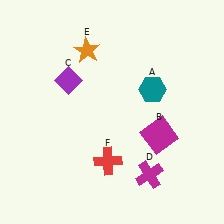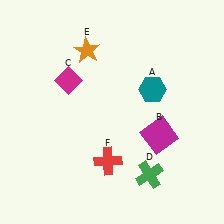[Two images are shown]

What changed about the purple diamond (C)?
In Image 1, C is purple. In Image 2, it changed to magenta.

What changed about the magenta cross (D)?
In Image 1, D is magenta. In Image 2, it changed to green.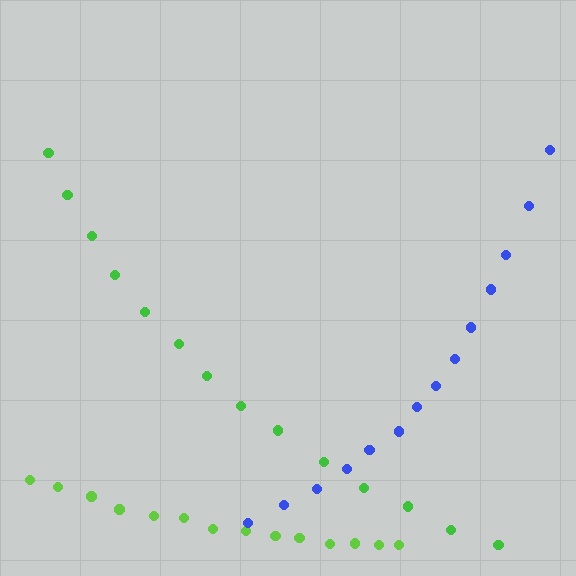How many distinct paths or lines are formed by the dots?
There are 3 distinct paths.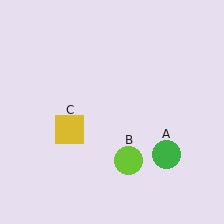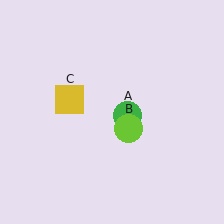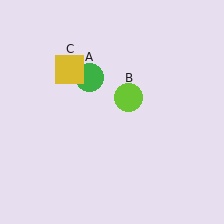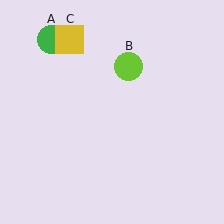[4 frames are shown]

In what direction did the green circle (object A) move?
The green circle (object A) moved up and to the left.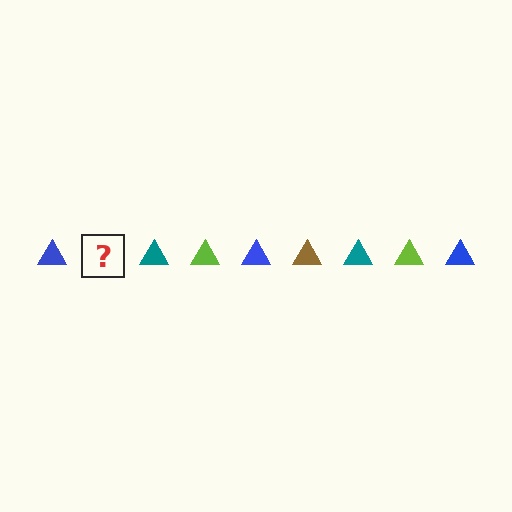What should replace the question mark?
The question mark should be replaced with a brown triangle.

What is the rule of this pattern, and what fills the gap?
The rule is that the pattern cycles through blue, brown, teal, lime triangles. The gap should be filled with a brown triangle.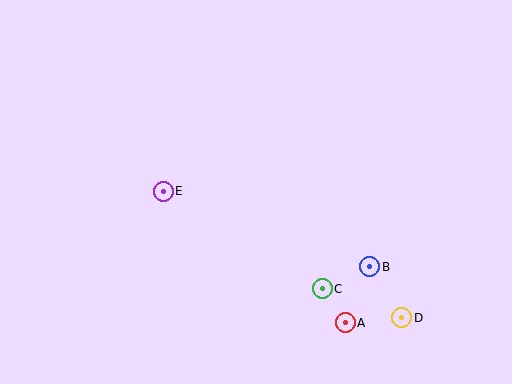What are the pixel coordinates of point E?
Point E is at (163, 191).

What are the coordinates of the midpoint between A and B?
The midpoint between A and B is at (358, 295).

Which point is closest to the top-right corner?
Point B is closest to the top-right corner.